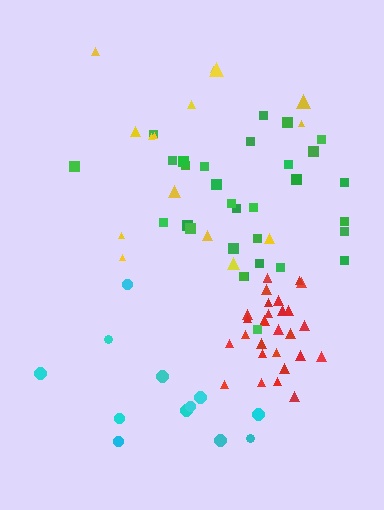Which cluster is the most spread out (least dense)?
Yellow.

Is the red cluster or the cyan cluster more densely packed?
Red.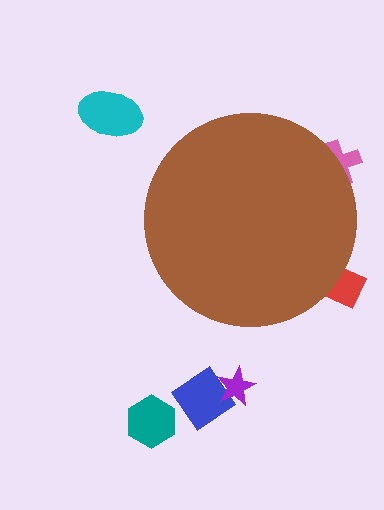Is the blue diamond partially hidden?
No, the blue diamond is fully visible.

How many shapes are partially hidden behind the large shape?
2 shapes are partially hidden.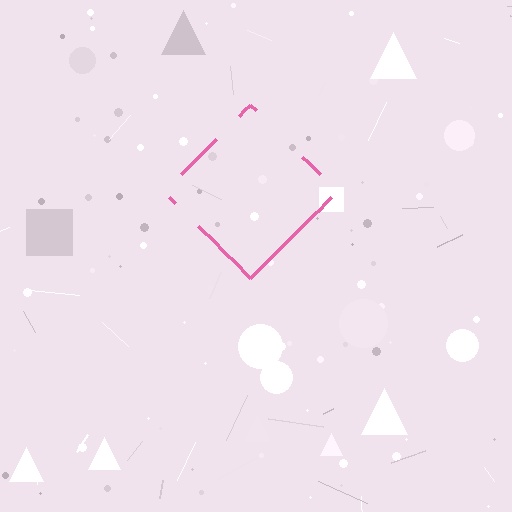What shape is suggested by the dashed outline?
The dashed outline suggests a diamond.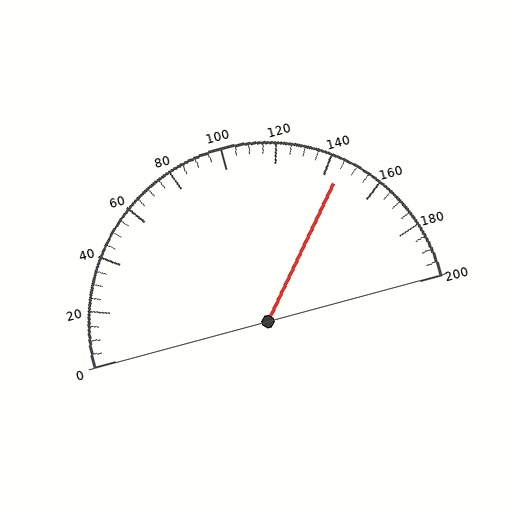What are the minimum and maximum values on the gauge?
The gauge ranges from 0 to 200.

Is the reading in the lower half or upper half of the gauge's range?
The reading is in the upper half of the range (0 to 200).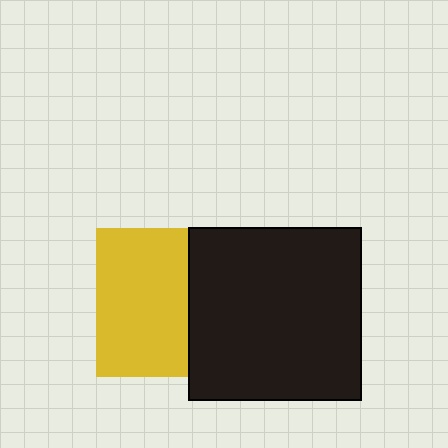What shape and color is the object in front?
The object in front is a black square.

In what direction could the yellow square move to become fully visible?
The yellow square could move left. That would shift it out from behind the black square entirely.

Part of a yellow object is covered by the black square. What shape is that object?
It is a square.